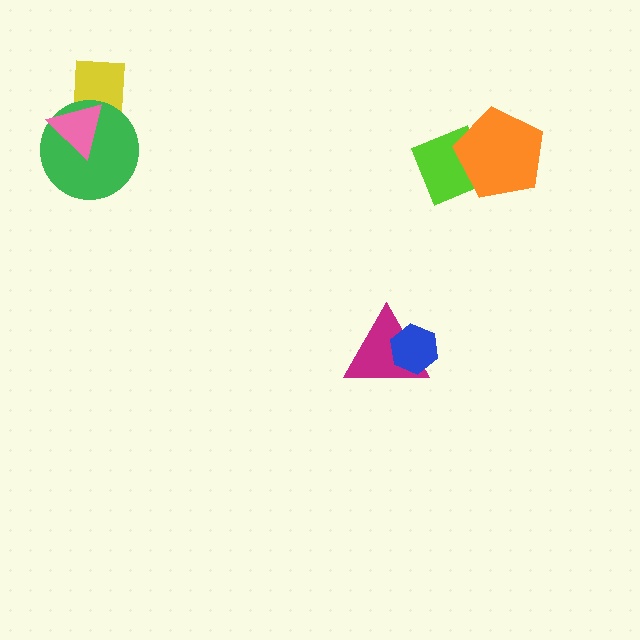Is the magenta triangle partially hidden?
Yes, it is partially covered by another shape.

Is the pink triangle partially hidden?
No, no other shape covers it.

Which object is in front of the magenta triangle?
The blue hexagon is in front of the magenta triangle.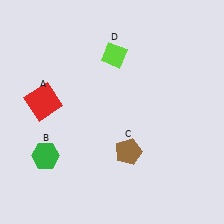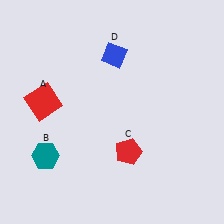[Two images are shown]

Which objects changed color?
B changed from green to teal. C changed from brown to red. D changed from lime to blue.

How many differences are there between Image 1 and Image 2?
There are 3 differences between the two images.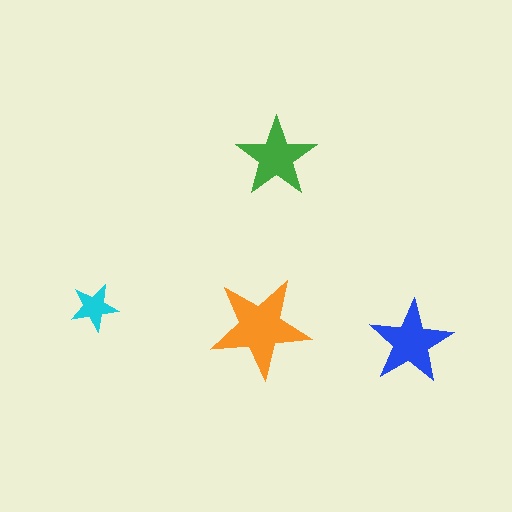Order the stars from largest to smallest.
the orange one, the blue one, the green one, the cyan one.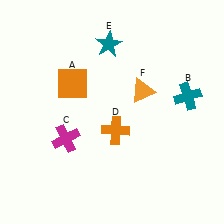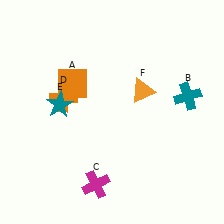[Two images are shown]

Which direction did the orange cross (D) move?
The orange cross (D) moved left.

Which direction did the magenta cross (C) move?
The magenta cross (C) moved down.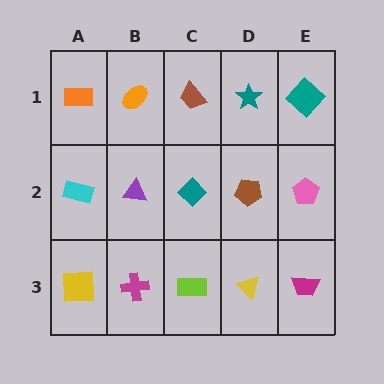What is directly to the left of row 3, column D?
A lime rectangle.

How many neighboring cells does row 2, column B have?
4.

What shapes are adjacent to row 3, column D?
A brown pentagon (row 2, column D), a lime rectangle (row 3, column C), a magenta trapezoid (row 3, column E).